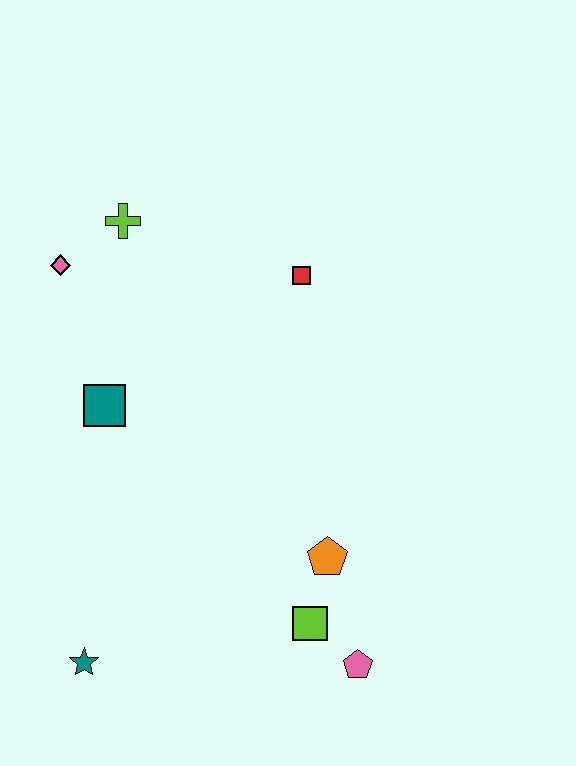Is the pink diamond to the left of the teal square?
Yes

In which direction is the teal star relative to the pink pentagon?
The teal star is to the left of the pink pentagon.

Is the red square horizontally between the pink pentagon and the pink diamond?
Yes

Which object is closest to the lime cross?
The pink diamond is closest to the lime cross.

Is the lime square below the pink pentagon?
No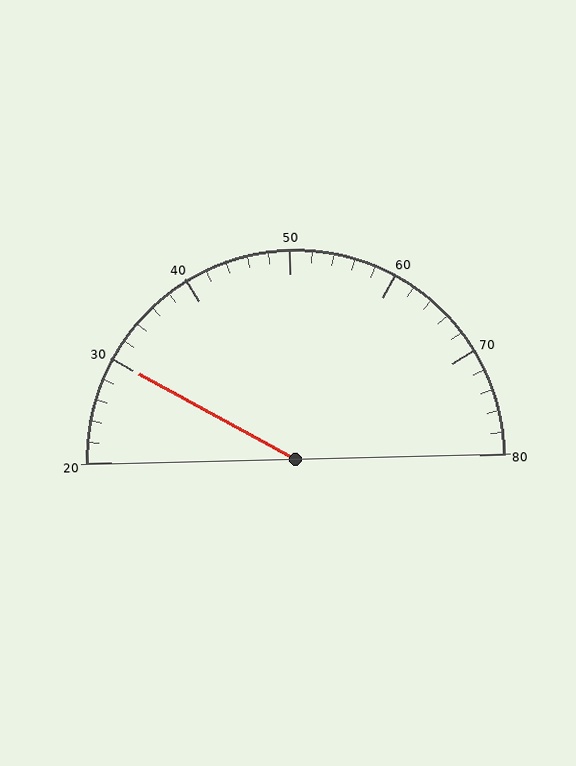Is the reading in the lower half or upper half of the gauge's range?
The reading is in the lower half of the range (20 to 80).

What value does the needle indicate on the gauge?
The needle indicates approximately 30.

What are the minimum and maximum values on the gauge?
The gauge ranges from 20 to 80.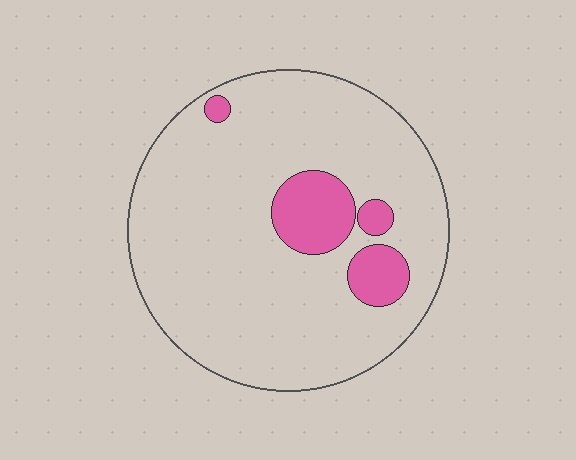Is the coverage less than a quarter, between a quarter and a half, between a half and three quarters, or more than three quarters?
Less than a quarter.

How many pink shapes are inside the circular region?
4.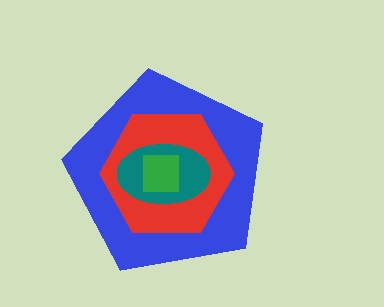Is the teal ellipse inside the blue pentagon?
Yes.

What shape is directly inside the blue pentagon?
The red hexagon.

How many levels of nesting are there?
4.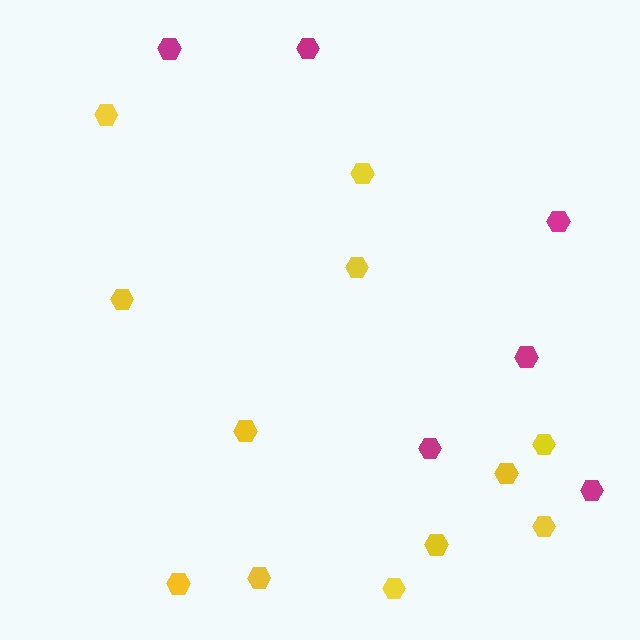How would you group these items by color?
There are 2 groups: one group of magenta hexagons (6) and one group of yellow hexagons (12).